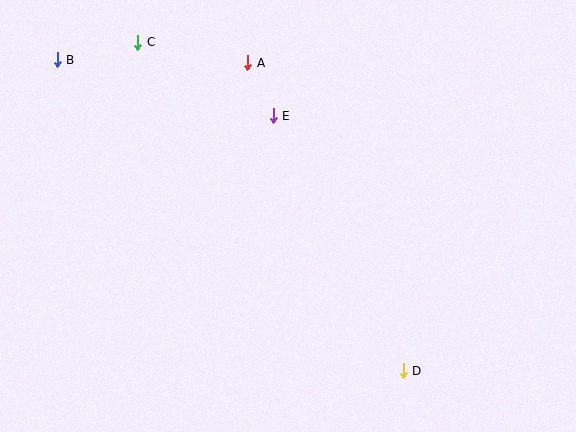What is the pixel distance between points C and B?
The distance between C and B is 83 pixels.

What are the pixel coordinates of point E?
Point E is at (273, 116).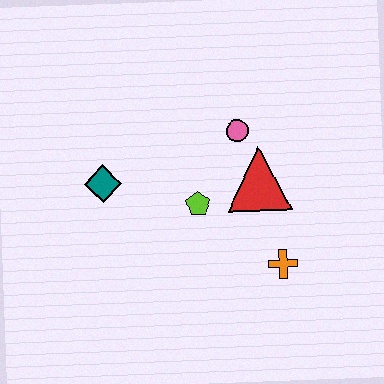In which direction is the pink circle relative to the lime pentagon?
The pink circle is above the lime pentagon.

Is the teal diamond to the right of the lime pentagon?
No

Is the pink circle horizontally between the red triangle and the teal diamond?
Yes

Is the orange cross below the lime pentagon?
Yes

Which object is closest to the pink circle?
The red triangle is closest to the pink circle.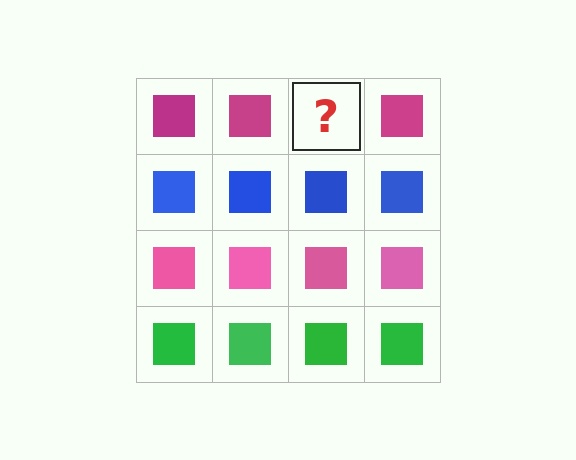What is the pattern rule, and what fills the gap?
The rule is that each row has a consistent color. The gap should be filled with a magenta square.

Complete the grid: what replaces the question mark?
The question mark should be replaced with a magenta square.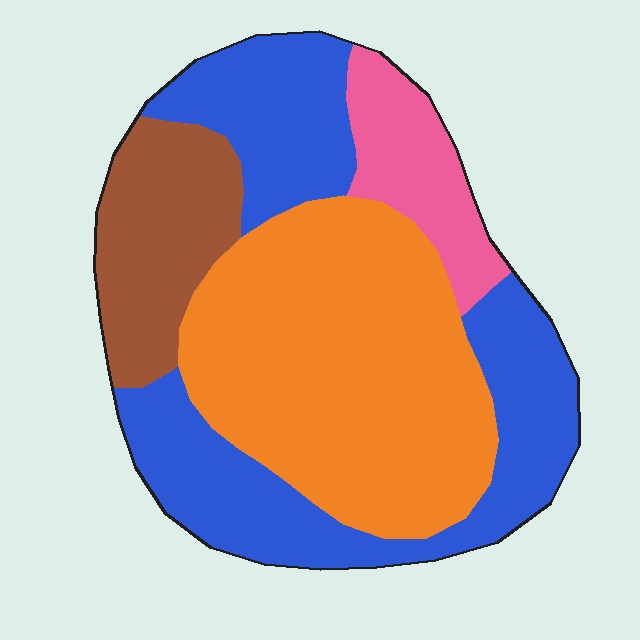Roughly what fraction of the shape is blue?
Blue covers 36% of the shape.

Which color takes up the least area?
Pink, at roughly 10%.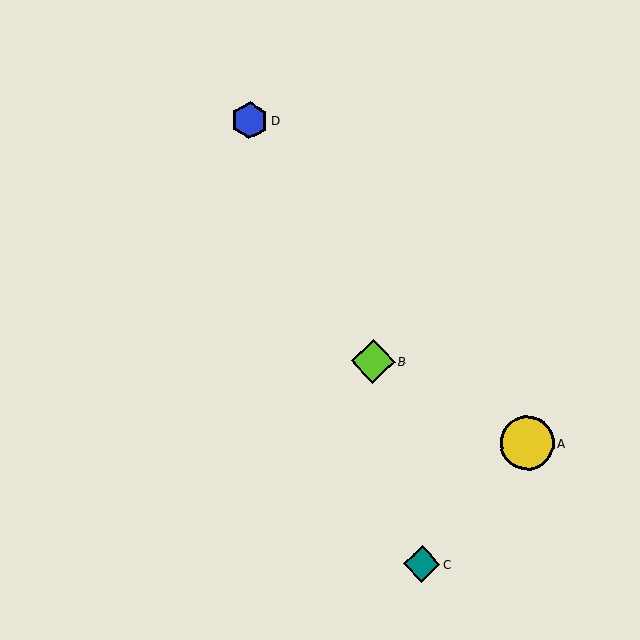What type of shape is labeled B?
Shape B is a lime diamond.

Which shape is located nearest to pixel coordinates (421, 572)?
The teal diamond (labeled C) at (422, 564) is nearest to that location.